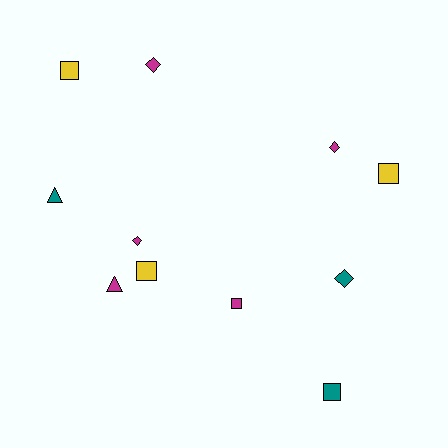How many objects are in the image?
There are 11 objects.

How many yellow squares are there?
There are 3 yellow squares.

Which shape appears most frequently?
Square, with 5 objects.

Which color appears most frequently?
Magenta, with 5 objects.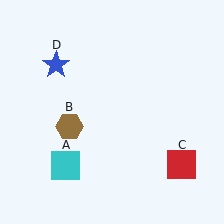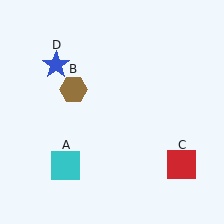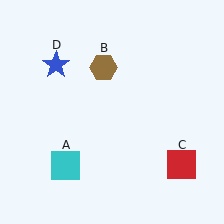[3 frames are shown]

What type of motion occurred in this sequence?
The brown hexagon (object B) rotated clockwise around the center of the scene.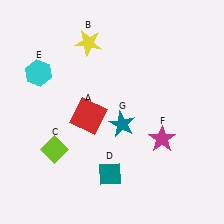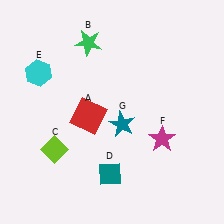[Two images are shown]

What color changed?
The star (B) changed from yellow in Image 1 to green in Image 2.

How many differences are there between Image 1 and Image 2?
There is 1 difference between the two images.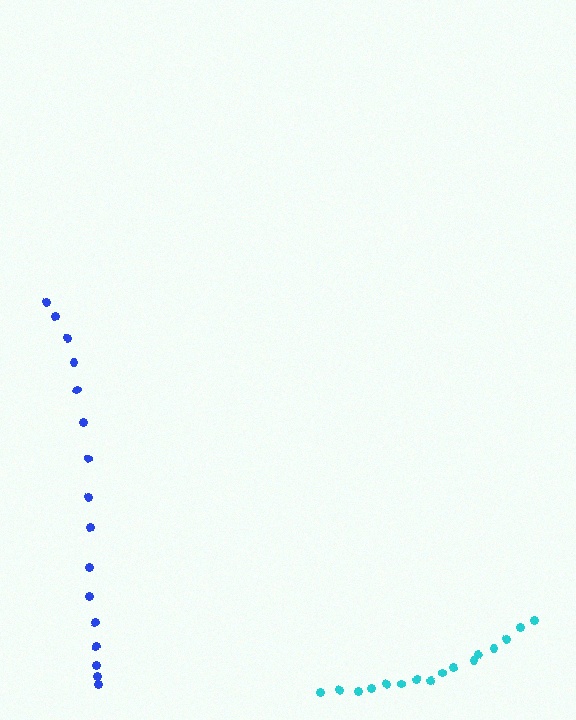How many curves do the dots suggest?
There are 2 distinct paths.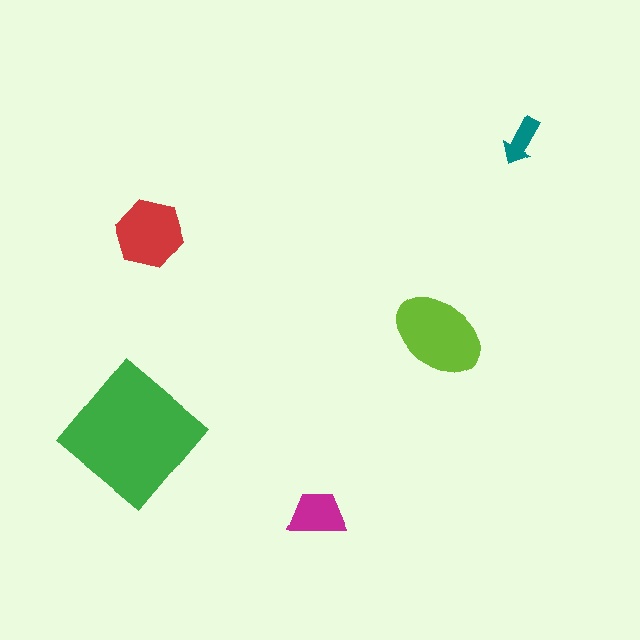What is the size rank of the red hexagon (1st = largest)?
3rd.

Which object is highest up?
The teal arrow is topmost.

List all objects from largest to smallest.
The green diamond, the lime ellipse, the red hexagon, the magenta trapezoid, the teal arrow.